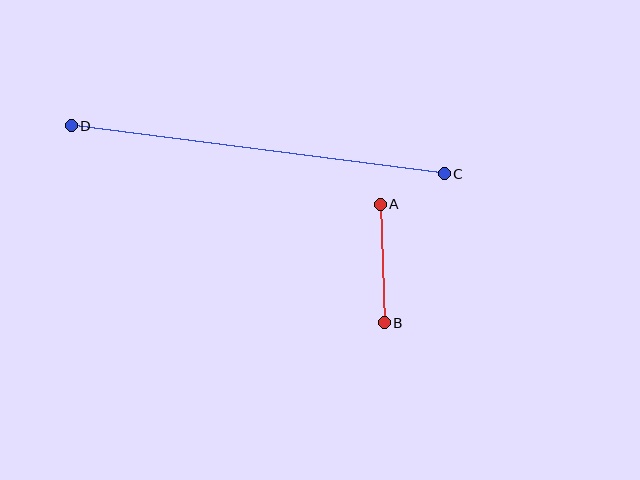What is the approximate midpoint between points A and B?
The midpoint is at approximately (382, 264) pixels.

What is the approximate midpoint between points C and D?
The midpoint is at approximately (258, 150) pixels.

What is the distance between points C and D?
The distance is approximately 376 pixels.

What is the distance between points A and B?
The distance is approximately 118 pixels.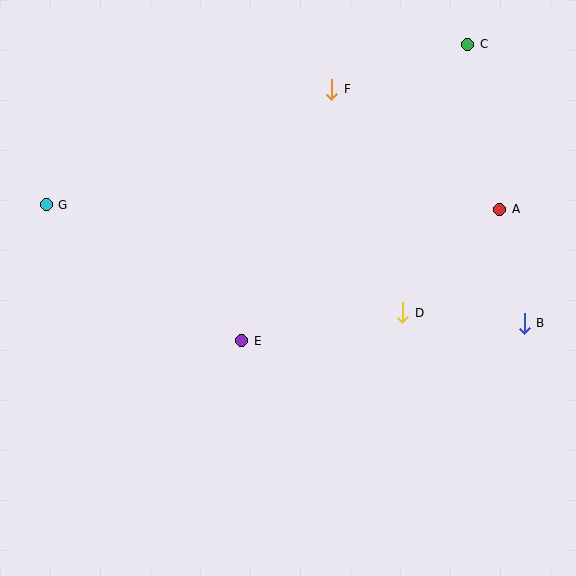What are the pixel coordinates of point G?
Point G is at (46, 205).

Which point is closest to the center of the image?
Point E at (242, 341) is closest to the center.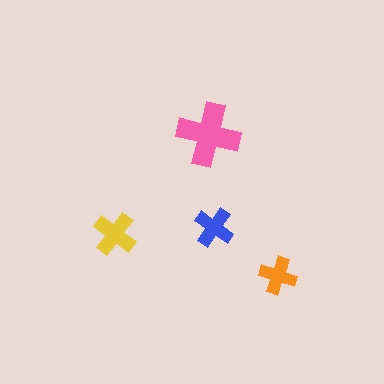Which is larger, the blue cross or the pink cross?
The pink one.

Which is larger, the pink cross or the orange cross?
The pink one.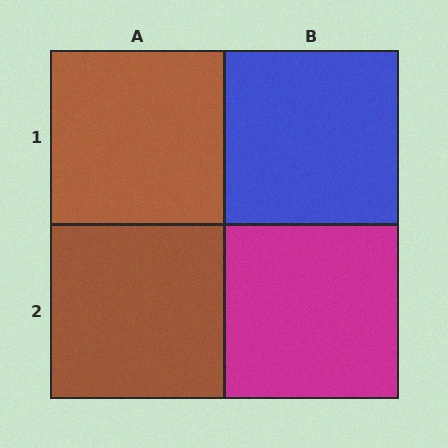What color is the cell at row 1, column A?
Brown.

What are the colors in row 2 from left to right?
Brown, magenta.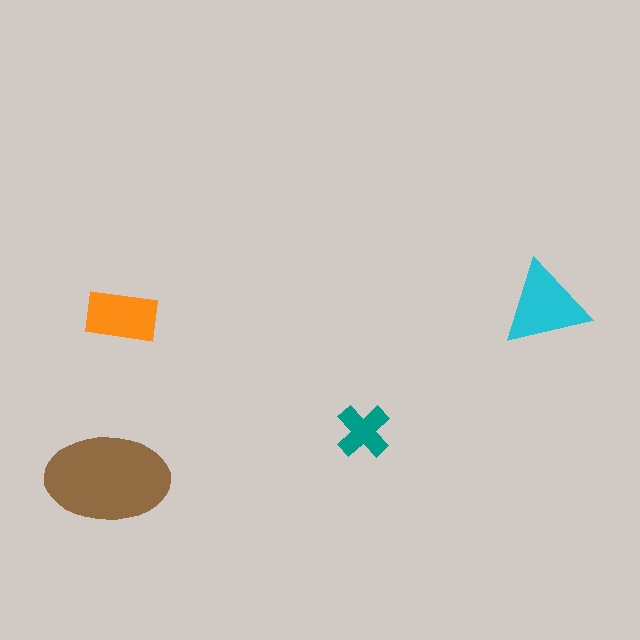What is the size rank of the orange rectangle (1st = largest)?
3rd.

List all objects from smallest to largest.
The teal cross, the orange rectangle, the cyan triangle, the brown ellipse.